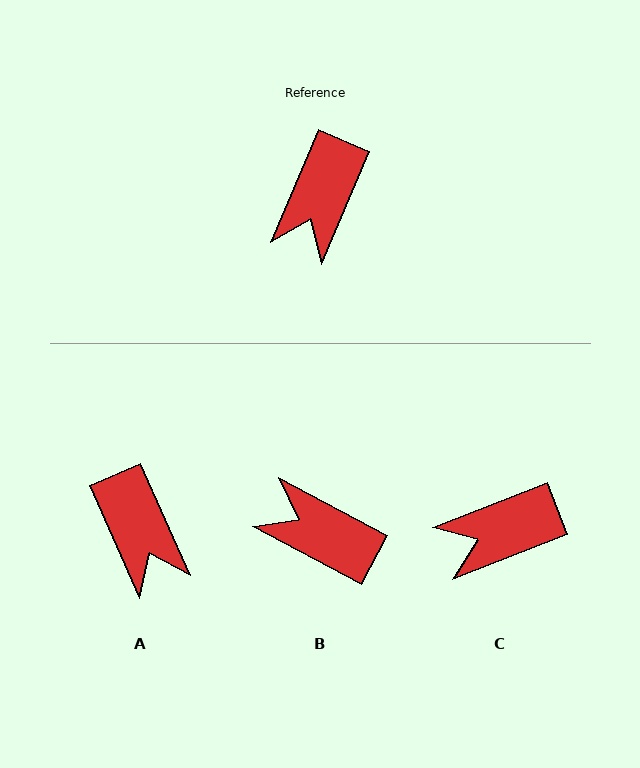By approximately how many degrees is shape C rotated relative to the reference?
Approximately 45 degrees clockwise.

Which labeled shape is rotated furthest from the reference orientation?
B, about 95 degrees away.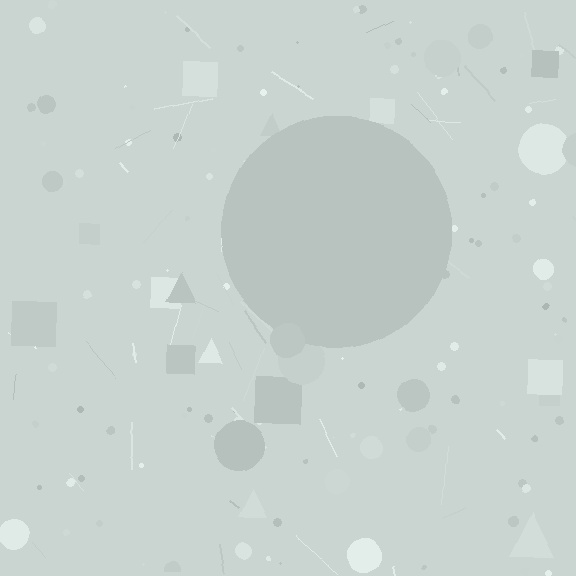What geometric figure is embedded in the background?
A circle is embedded in the background.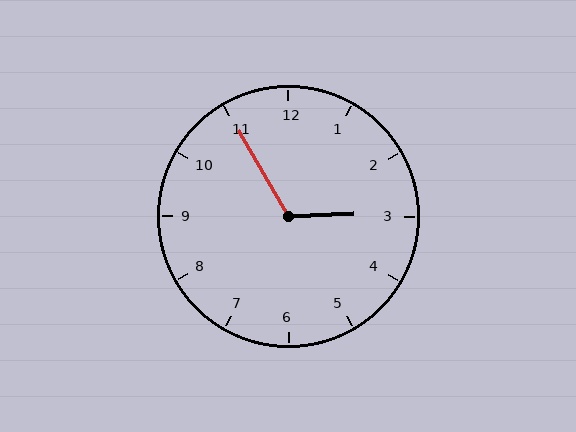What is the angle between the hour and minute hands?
Approximately 118 degrees.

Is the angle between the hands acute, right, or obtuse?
It is obtuse.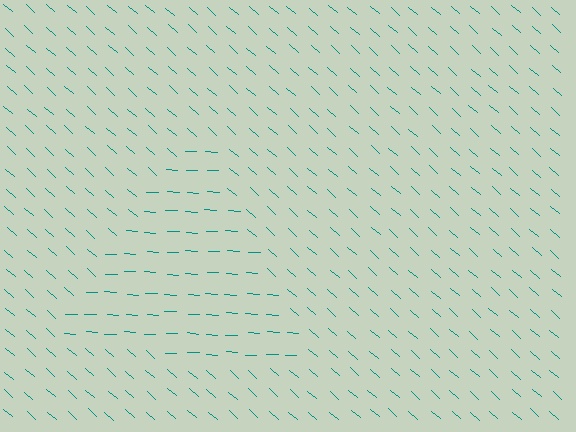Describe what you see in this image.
The image is filled with small teal line segments. A triangle region in the image has lines oriented differently from the surrounding lines, creating a visible texture boundary.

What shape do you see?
I see a triangle.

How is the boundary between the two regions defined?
The boundary is defined purely by a change in line orientation (approximately 38 degrees difference). All lines are the same color and thickness.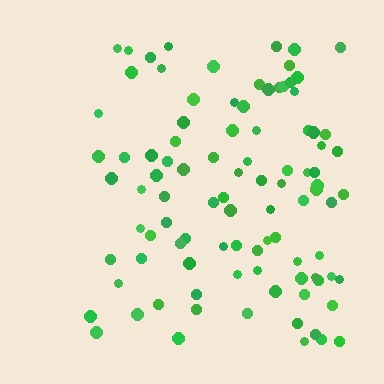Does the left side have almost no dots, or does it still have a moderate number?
Still a moderate number, just noticeably fewer than the right.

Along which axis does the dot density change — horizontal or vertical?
Horizontal.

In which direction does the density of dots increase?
From left to right, with the right side densest.